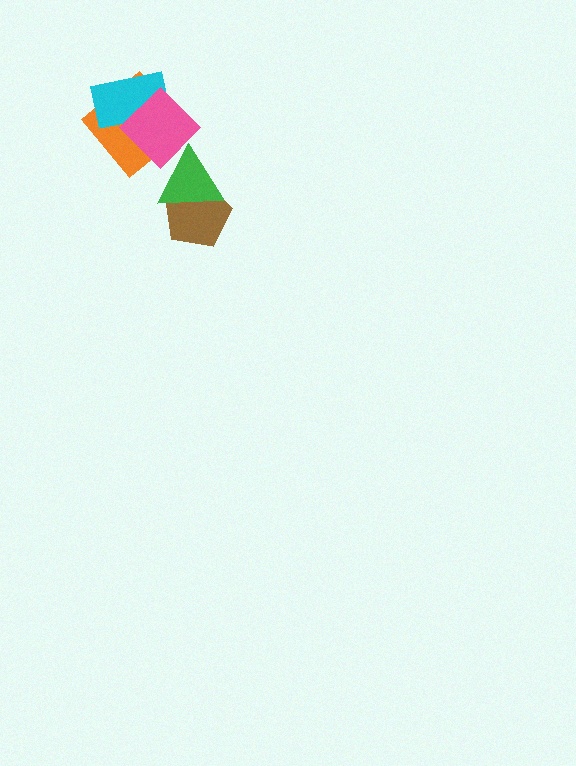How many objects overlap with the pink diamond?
3 objects overlap with the pink diamond.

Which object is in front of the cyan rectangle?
The pink diamond is in front of the cyan rectangle.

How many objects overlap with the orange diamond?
2 objects overlap with the orange diamond.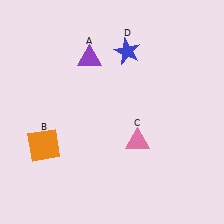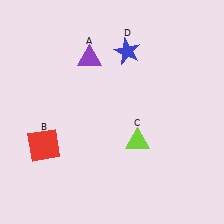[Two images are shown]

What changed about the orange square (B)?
In Image 1, B is orange. In Image 2, it changed to red.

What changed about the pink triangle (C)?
In Image 1, C is pink. In Image 2, it changed to lime.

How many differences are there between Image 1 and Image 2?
There are 2 differences between the two images.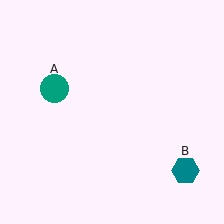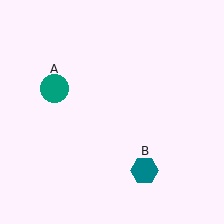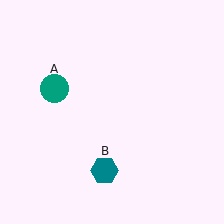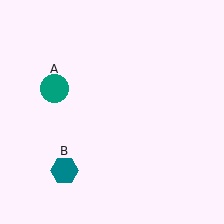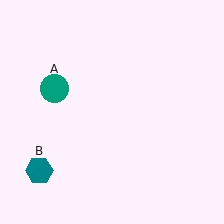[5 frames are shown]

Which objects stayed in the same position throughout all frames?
Teal circle (object A) remained stationary.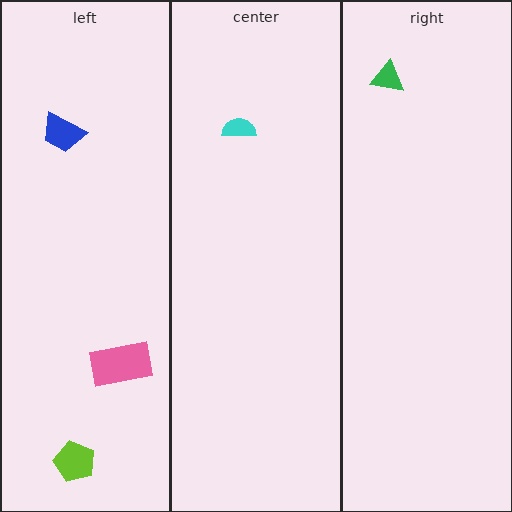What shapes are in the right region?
The green triangle.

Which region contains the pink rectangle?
The left region.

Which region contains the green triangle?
The right region.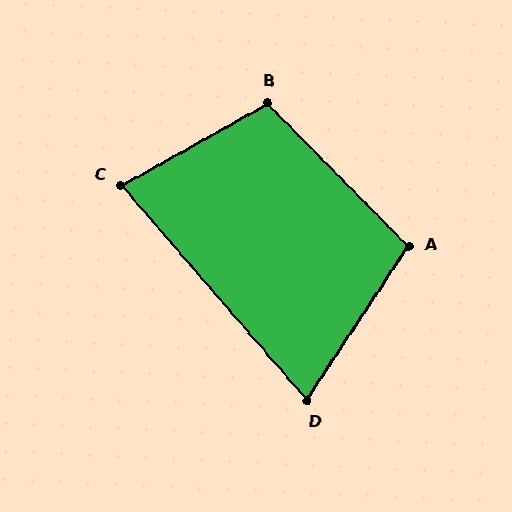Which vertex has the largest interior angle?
B, at approximately 106 degrees.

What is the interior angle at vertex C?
Approximately 78 degrees (acute).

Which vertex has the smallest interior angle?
D, at approximately 74 degrees.